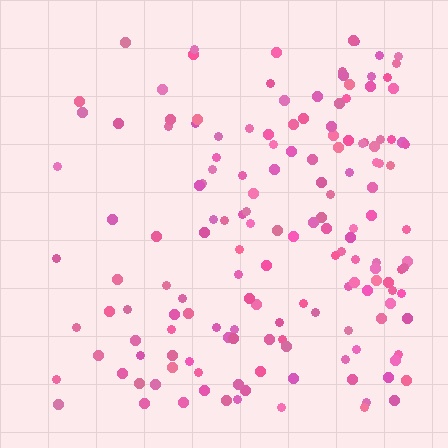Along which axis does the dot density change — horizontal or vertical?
Horizontal.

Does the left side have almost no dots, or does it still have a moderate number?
Still a moderate number, just noticeably fewer than the right.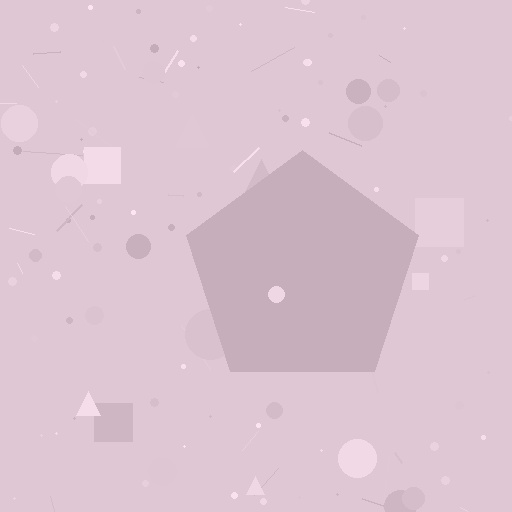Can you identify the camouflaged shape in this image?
The camouflaged shape is a pentagon.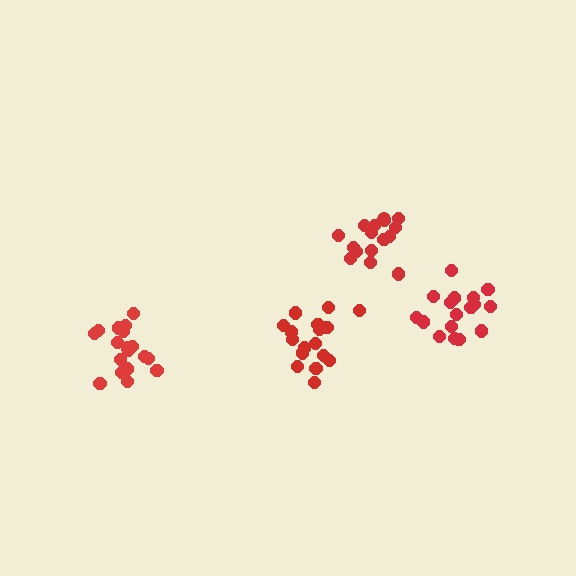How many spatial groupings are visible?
There are 4 spatial groupings.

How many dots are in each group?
Group 1: 17 dots, Group 2: 16 dots, Group 3: 17 dots, Group 4: 18 dots (68 total).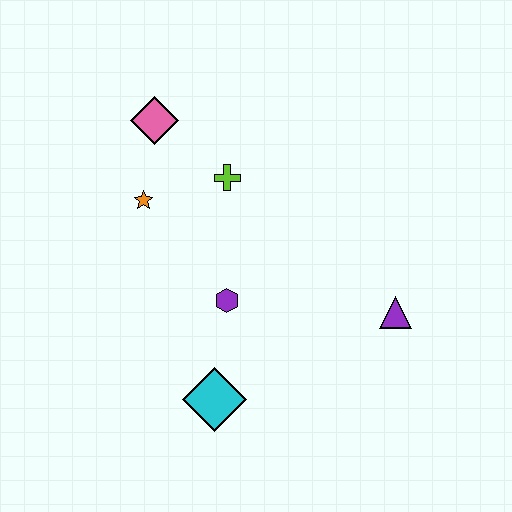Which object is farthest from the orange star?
The purple triangle is farthest from the orange star.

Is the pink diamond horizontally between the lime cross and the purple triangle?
No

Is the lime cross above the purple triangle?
Yes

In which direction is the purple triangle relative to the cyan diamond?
The purple triangle is to the right of the cyan diamond.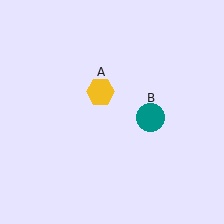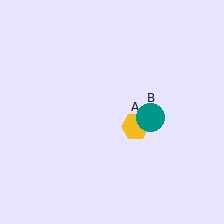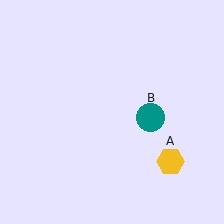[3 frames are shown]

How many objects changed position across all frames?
1 object changed position: yellow hexagon (object A).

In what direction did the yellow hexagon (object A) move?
The yellow hexagon (object A) moved down and to the right.